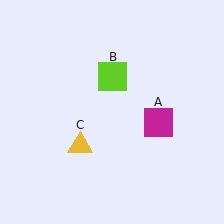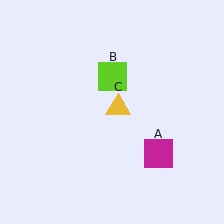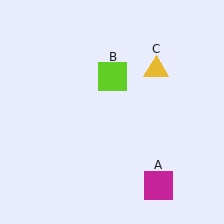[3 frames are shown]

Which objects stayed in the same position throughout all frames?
Lime square (object B) remained stationary.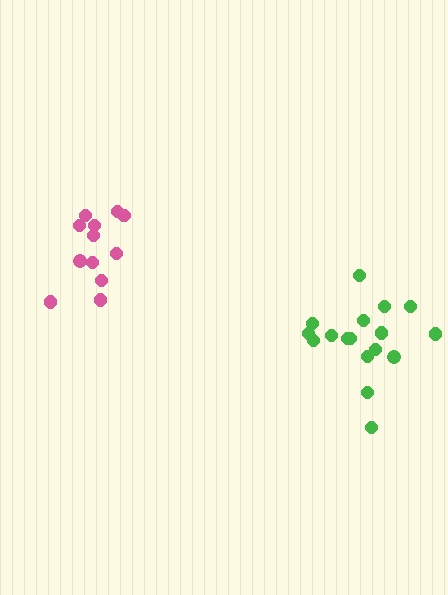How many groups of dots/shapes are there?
There are 2 groups.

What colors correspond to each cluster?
The clusters are colored: pink, green.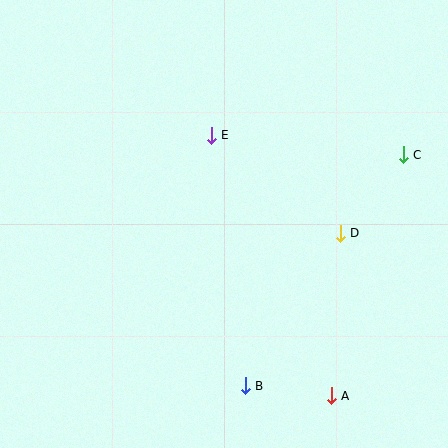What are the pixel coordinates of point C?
Point C is at (403, 155).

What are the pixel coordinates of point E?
Point E is at (211, 135).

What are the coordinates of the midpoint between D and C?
The midpoint between D and C is at (372, 194).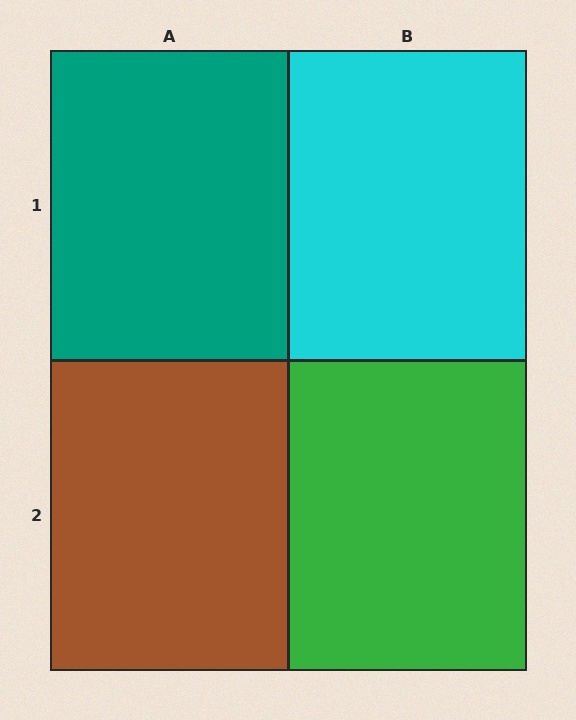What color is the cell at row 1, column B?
Cyan.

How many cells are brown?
1 cell is brown.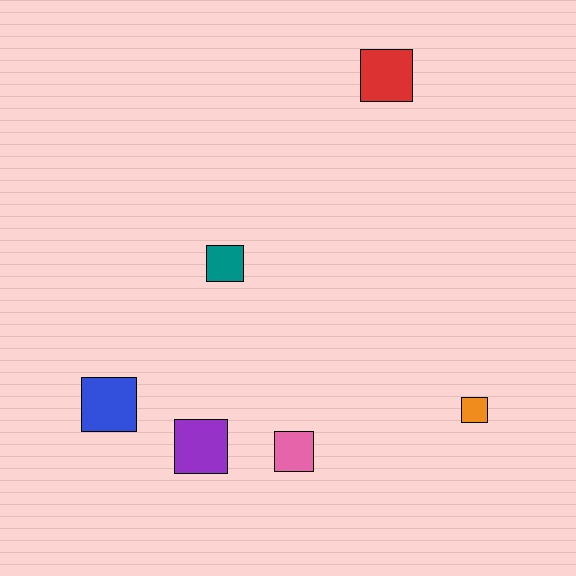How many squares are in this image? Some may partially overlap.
There are 6 squares.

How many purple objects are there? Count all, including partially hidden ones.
There is 1 purple object.